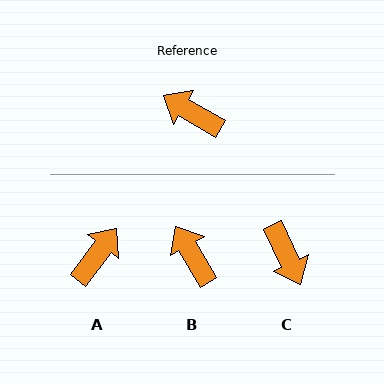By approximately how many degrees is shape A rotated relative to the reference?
Approximately 96 degrees clockwise.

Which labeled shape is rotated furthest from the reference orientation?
C, about 146 degrees away.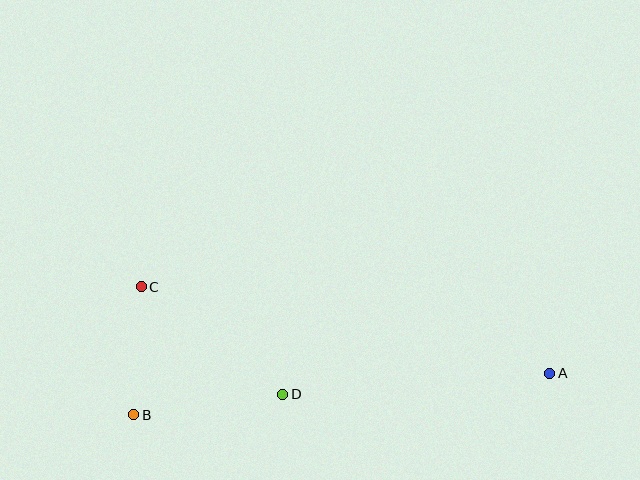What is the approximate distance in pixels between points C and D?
The distance between C and D is approximately 178 pixels.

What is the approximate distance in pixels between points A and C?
The distance between A and C is approximately 418 pixels.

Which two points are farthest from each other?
Points A and B are farthest from each other.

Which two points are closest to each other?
Points B and C are closest to each other.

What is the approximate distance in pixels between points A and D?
The distance between A and D is approximately 268 pixels.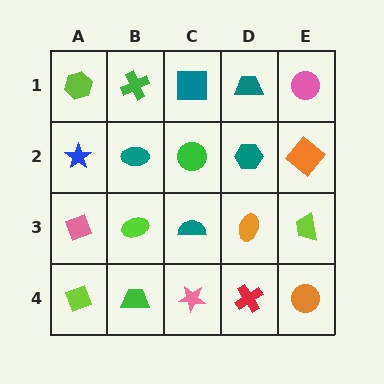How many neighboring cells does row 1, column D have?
3.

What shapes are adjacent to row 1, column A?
A blue star (row 2, column A), a green cross (row 1, column B).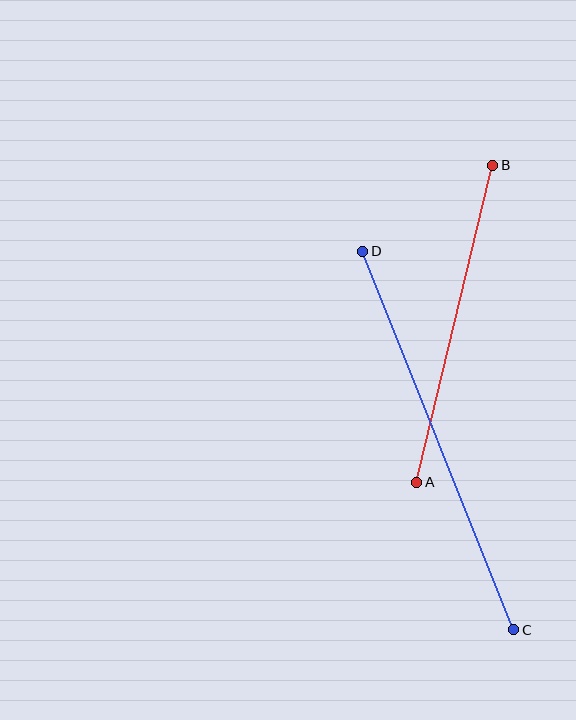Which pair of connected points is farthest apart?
Points C and D are farthest apart.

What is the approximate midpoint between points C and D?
The midpoint is at approximately (438, 440) pixels.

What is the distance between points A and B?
The distance is approximately 326 pixels.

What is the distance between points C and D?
The distance is approximately 408 pixels.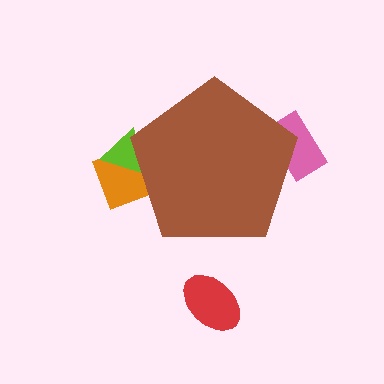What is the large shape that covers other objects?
A brown pentagon.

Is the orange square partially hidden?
Yes, the orange square is partially hidden behind the brown pentagon.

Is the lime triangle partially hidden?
Yes, the lime triangle is partially hidden behind the brown pentagon.